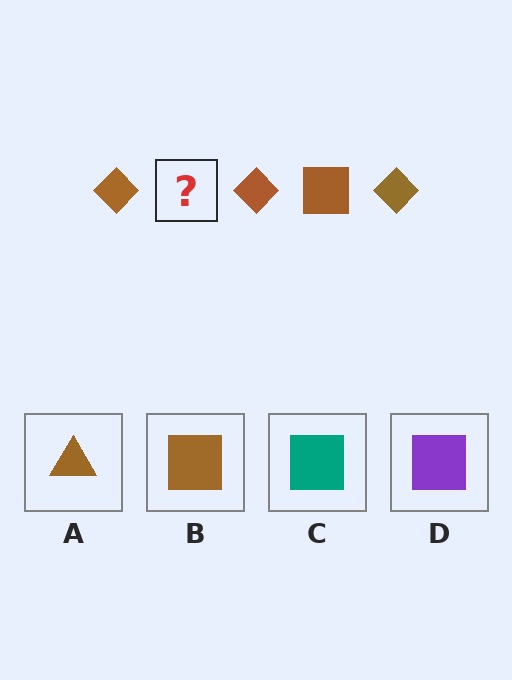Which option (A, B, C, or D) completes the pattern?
B.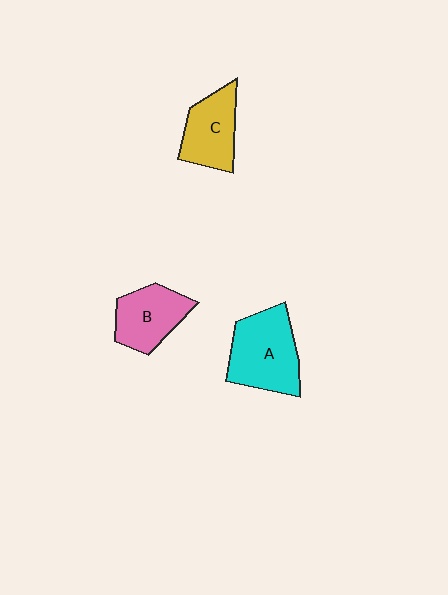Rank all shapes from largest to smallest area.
From largest to smallest: A (cyan), C (yellow), B (pink).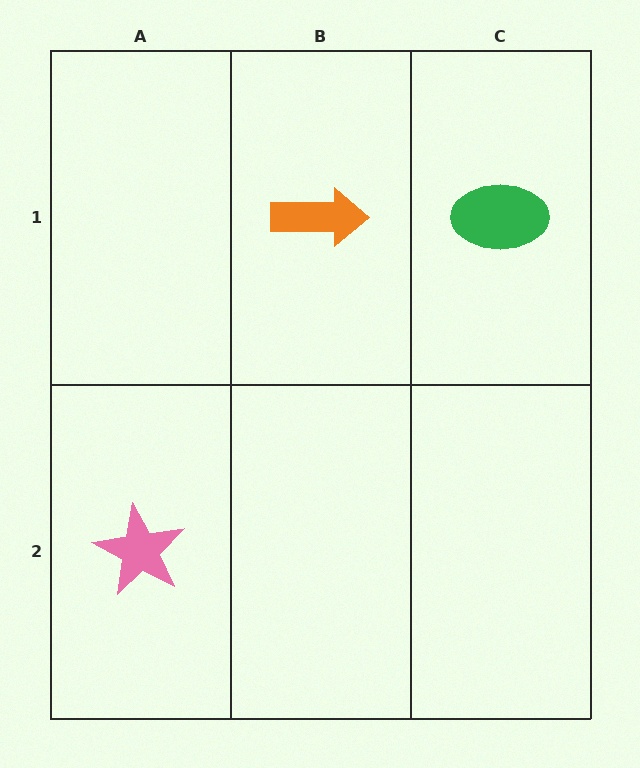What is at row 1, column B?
An orange arrow.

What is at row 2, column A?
A pink star.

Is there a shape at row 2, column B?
No, that cell is empty.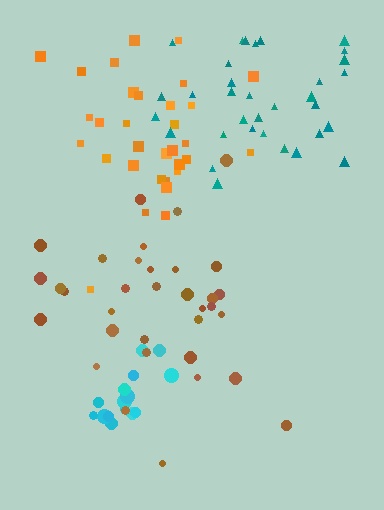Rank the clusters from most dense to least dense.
cyan, teal, orange, brown.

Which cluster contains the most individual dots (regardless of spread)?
Brown (34).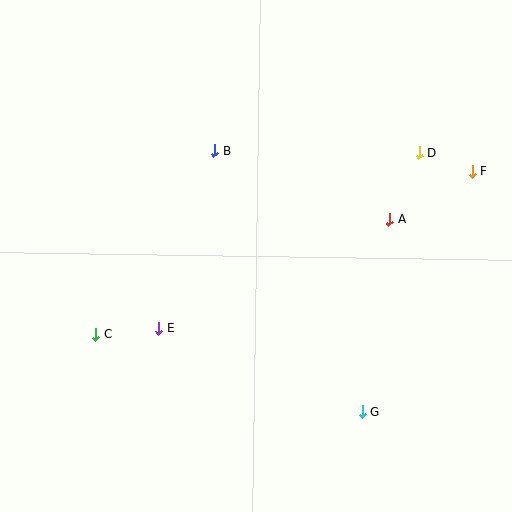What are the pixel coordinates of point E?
Point E is at (159, 328).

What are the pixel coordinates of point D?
Point D is at (419, 153).